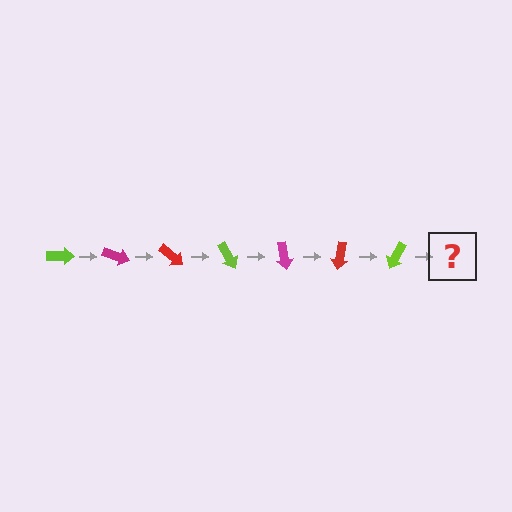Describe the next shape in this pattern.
It should be a magenta arrow, rotated 140 degrees from the start.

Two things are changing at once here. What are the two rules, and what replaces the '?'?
The two rules are that it rotates 20 degrees each step and the color cycles through lime, magenta, and red. The '?' should be a magenta arrow, rotated 140 degrees from the start.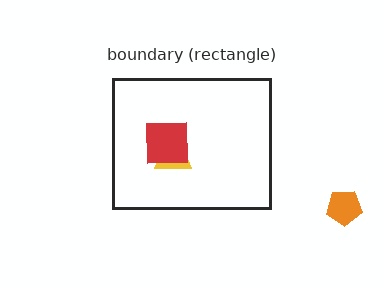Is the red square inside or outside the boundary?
Inside.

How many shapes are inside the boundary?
2 inside, 1 outside.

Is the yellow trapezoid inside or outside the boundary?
Inside.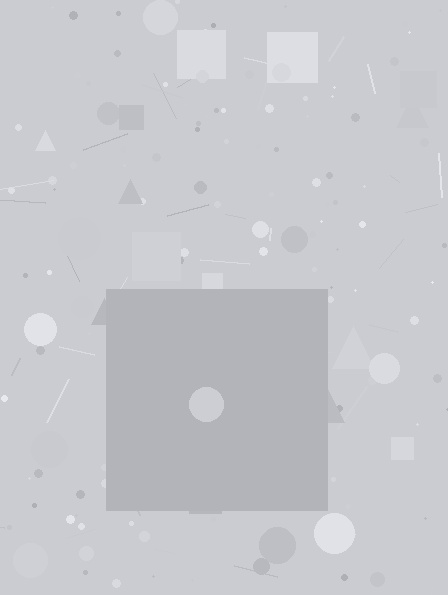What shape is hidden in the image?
A square is hidden in the image.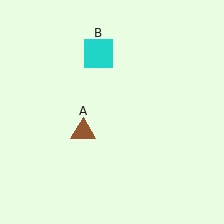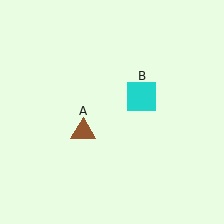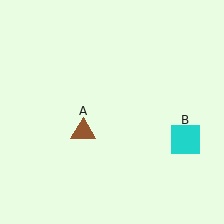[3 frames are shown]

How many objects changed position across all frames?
1 object changed position: cyan square (object B).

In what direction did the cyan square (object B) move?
The cyan square (object B) moved down and to the right.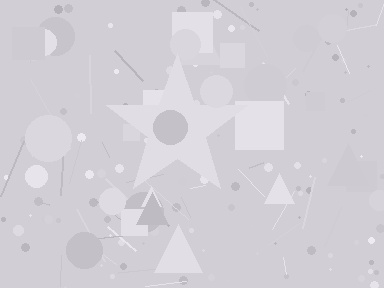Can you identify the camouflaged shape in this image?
The camouflaged shape is a star.